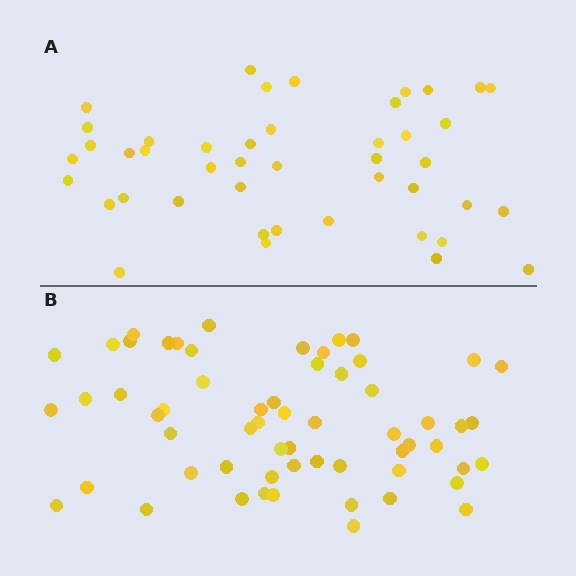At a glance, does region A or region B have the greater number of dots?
Region B (the bottom region) has more dots.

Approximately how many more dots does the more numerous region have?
Region B has approximately 15 more dots than region A.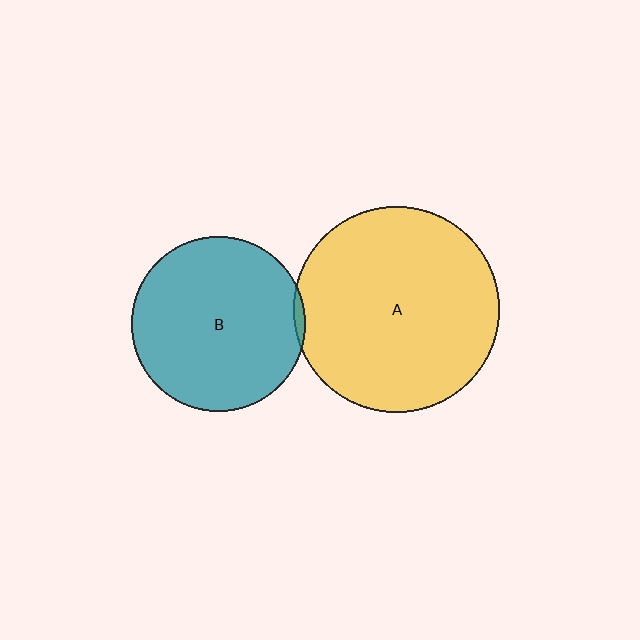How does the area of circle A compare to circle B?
Approximately 1.4 times.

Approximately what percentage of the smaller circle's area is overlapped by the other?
Approximately 5%.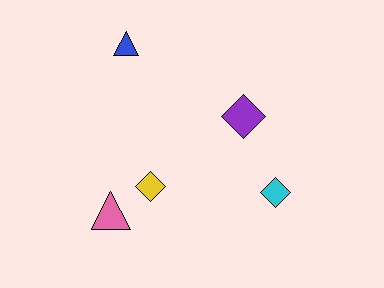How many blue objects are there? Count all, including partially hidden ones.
There is 1 blue object.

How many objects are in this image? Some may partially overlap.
There are 5 objects.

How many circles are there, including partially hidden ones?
There are no circles.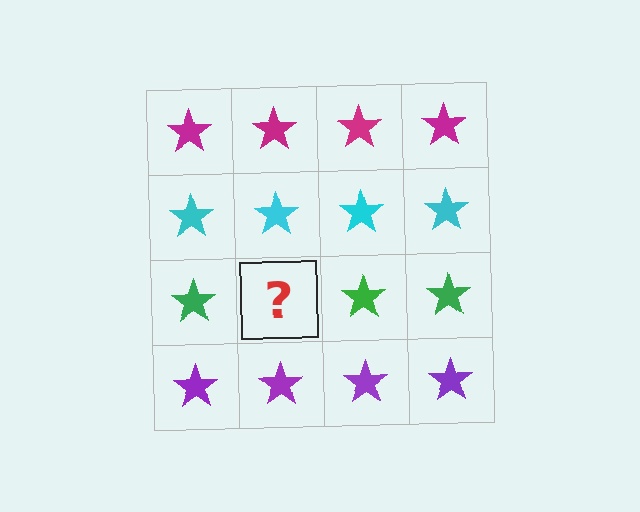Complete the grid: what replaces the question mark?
The question mark should be replaced with a green star.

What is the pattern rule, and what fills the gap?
The rule is that each row has a consistent color. The gap should be filled with a green star.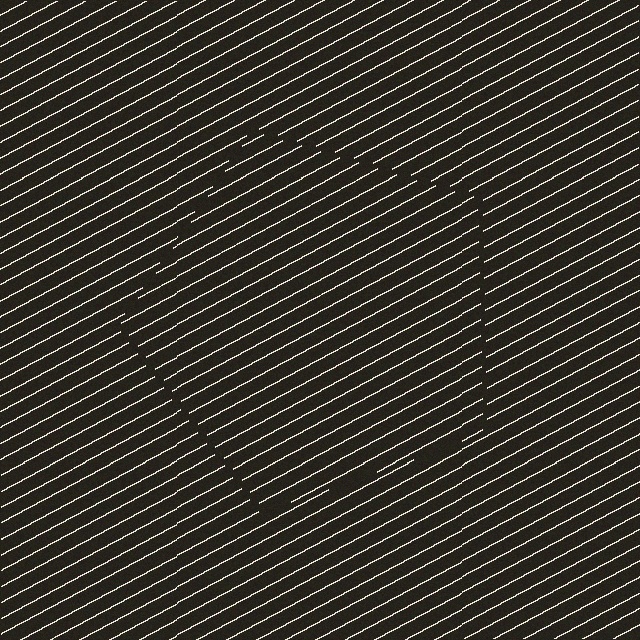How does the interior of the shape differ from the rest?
The interior of the shape contains the same grating, shifted by half a period — the contour is defined by the phase discontinuity where line-ends from the inner and outer gratings abut.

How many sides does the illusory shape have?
5 sides — the line-ends trace a pentagon.